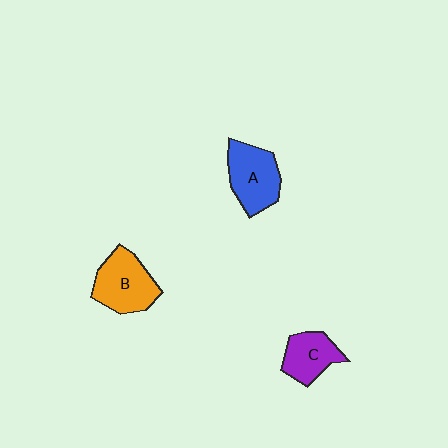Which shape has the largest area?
Shape B (orange).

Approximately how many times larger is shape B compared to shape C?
Approximately 1.4 times.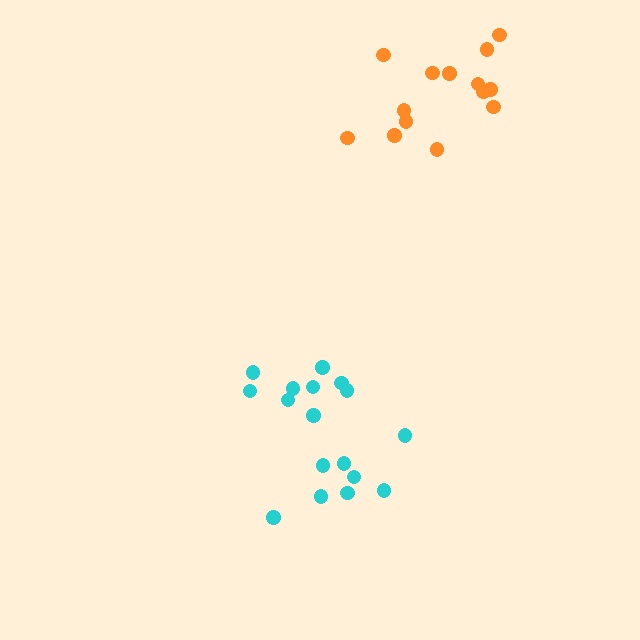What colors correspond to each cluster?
The clusters are colored: cyan, orange.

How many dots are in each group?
Group 1: 17 dots, Group 2: 14 dots (31 total).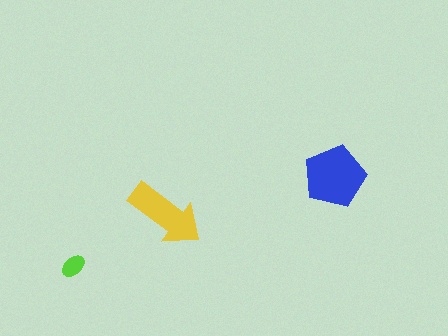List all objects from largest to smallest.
The blue pentagon, the yellow arrow, the lime ellipse.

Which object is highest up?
The blue pentagon is topmost.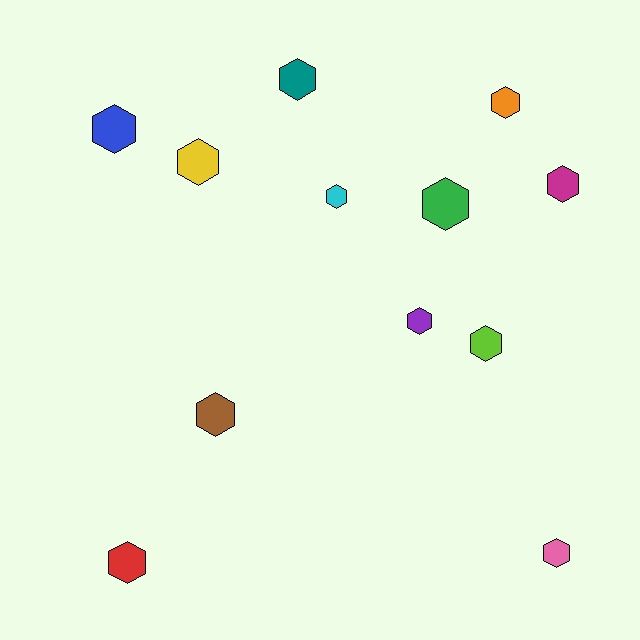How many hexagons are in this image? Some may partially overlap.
There are 12 hexagons.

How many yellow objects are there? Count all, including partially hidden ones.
There is 1 yellow object.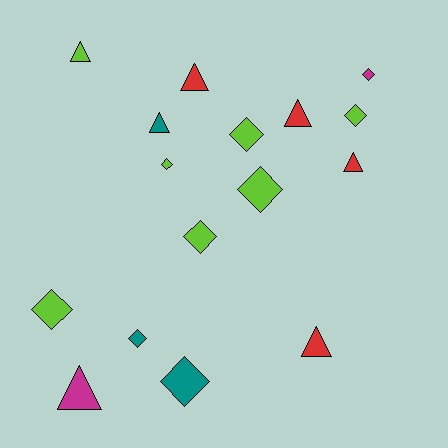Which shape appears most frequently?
Diamond, with 9 objects.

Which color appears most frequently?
Lime, with 7 objects.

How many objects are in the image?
There are 16 objects.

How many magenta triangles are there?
There is 1 magenta triangle.